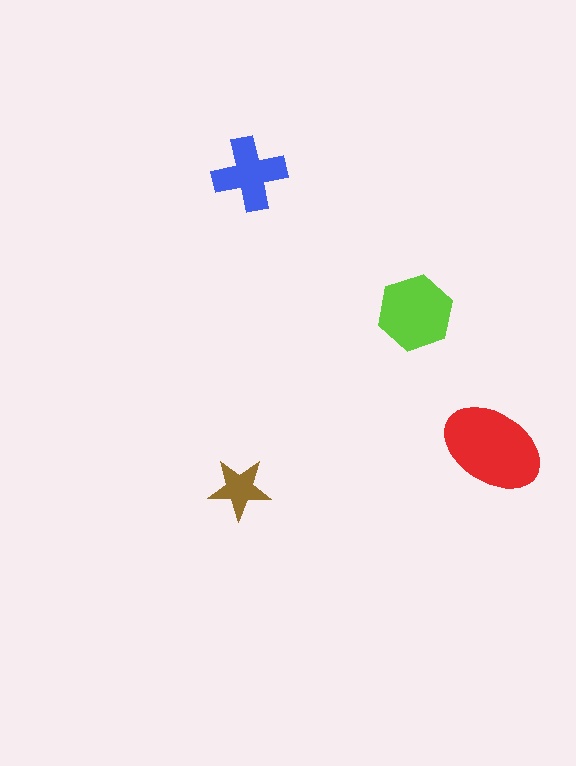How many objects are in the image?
There are 4 objects in the image.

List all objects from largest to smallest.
The red ellipse, the lime hexagon, the blue cross, the brown star.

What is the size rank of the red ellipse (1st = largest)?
1st.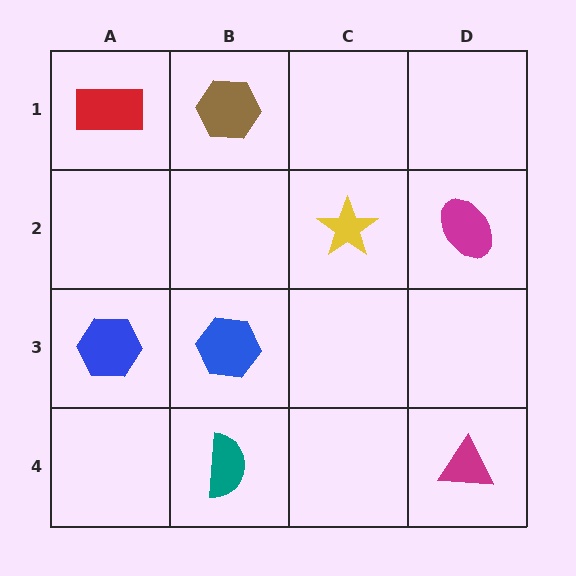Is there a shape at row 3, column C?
No, that cell is empty.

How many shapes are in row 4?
2 shapes.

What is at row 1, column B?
A brown hexagon.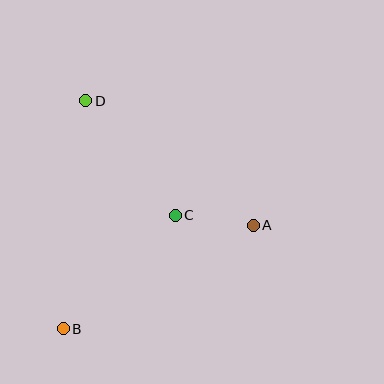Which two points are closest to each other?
Points A and C are closest to each other.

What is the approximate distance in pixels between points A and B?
The distance between A and B is approximately 216 pixels.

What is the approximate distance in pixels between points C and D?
The distance between C and D is approximately 145 pixels.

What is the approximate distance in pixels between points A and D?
The distance between A and D is approximately 208 pixels.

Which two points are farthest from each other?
Points B and D are farthest from each other.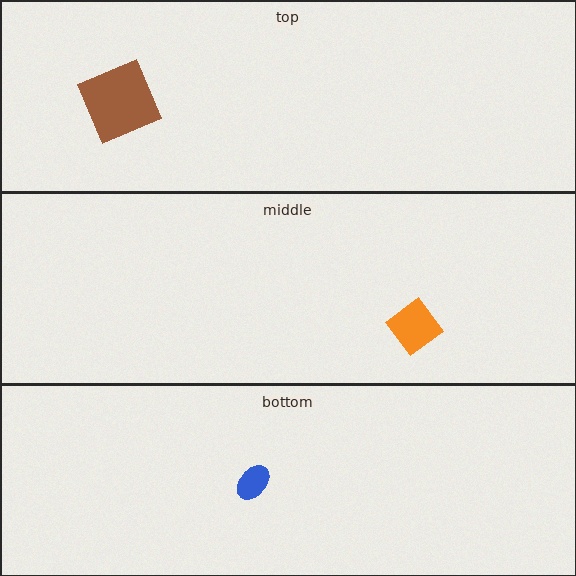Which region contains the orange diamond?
The middle region.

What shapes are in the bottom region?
The blue ellipse.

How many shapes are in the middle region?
1.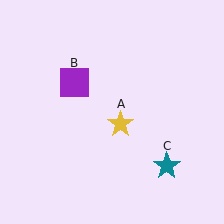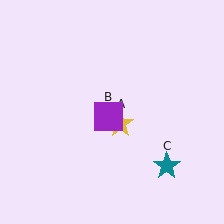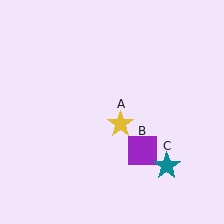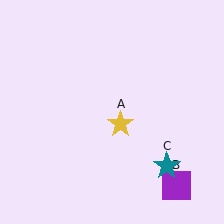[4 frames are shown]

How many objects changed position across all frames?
1 object changed position: purple square (object B).